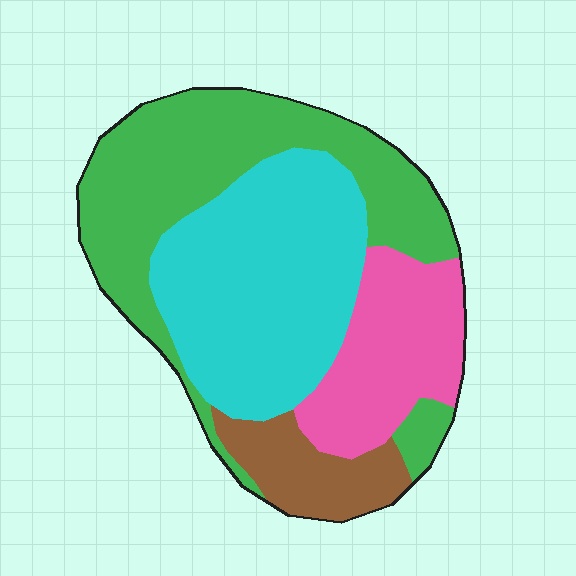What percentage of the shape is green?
Green takes up about three eighths (3/8) of the shape.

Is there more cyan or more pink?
Cyan.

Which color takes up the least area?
Brown, at roughly 10%.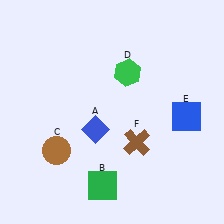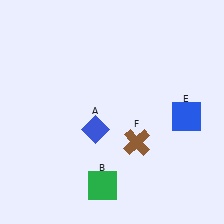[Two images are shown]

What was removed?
The brown circle (C), the green hexagon (D) were removed in Image 2.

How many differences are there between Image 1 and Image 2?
There are 2 differences between the two images.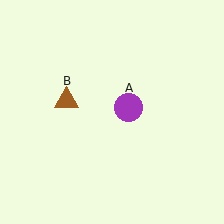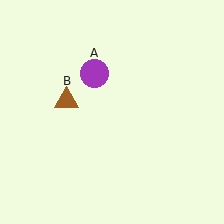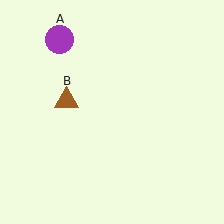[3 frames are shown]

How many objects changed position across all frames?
1 object changed position: purple circle (object A).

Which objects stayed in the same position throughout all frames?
Brown triangle (object B) remained stationary.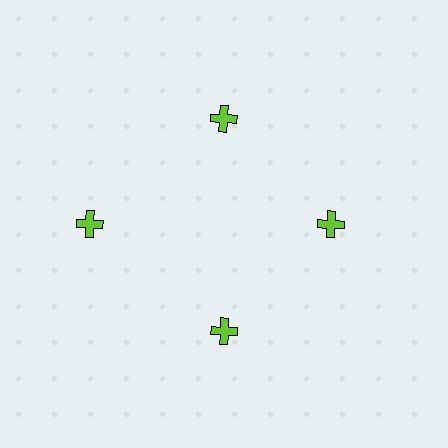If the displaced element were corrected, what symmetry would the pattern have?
It would have 4-fold rotational symmetry — the pattern would map onto itself every 90 degrees.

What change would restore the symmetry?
The symmetry would be restored by moving it inward, back onto the ring so that all 4 crosses sit at equal angles and equal distance from the center.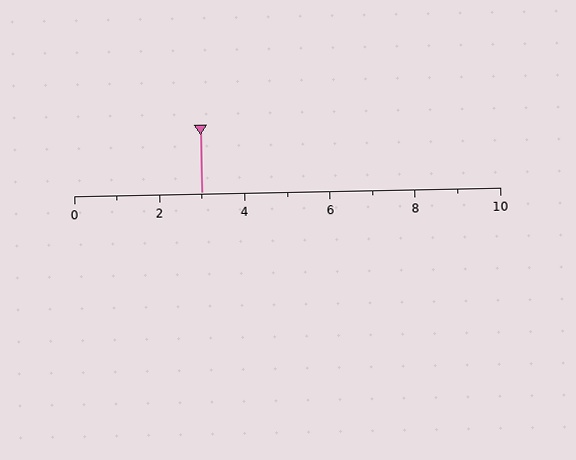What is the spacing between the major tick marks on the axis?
The major ticks are spaced 2 apart.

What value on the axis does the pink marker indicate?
The marker indicates approximately 3.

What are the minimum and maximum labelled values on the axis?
The axis runs from 0 to 10.